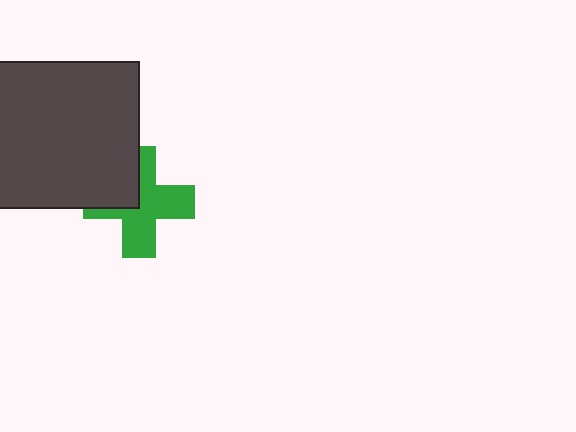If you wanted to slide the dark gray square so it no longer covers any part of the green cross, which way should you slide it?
Slide it toward the upper-left — that is the most direct way to separate the two shapes.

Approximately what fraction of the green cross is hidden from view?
Roughly 32% of the green cross is hidden behind the dark gray square.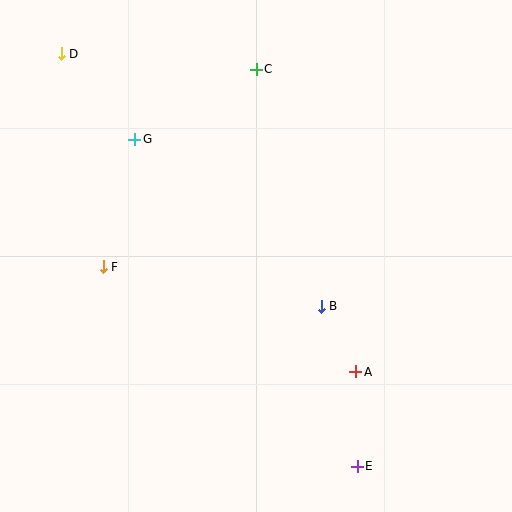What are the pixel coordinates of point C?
Point C is at (256, 69).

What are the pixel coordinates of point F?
Point F is at (103, 267).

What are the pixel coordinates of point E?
Point E is at (357, 466).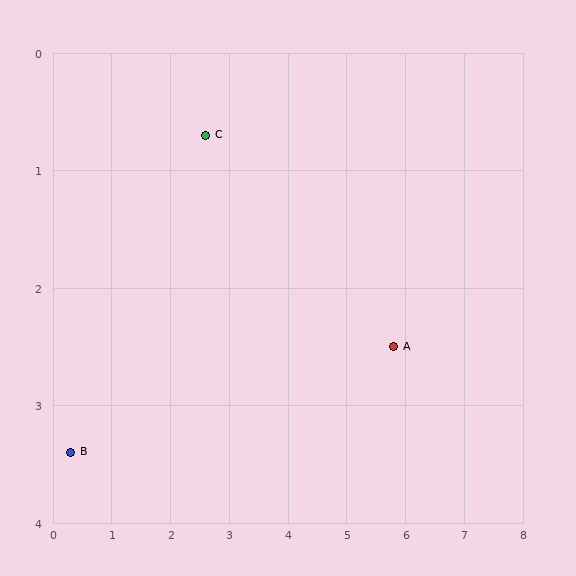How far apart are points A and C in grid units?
Points A and C are about 3.7 grid units apart.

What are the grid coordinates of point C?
Point C is at approximately (2.6, 0.7).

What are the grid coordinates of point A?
Point A is at approximately (5.8, 2.5).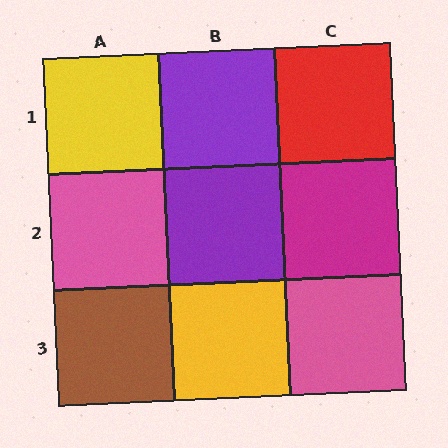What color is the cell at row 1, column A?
Yellow.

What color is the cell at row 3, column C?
Pink.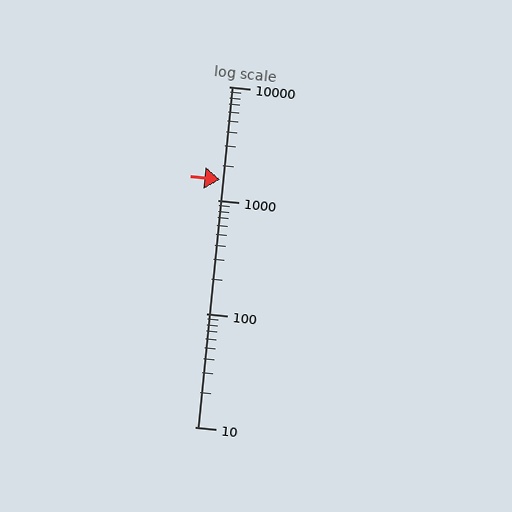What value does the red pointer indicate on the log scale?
The pointer indicates approximately 1500.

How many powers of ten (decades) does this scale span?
The scale spans 3 decades, from 10 to 10000.